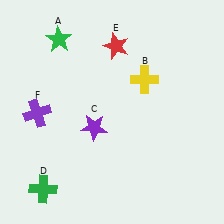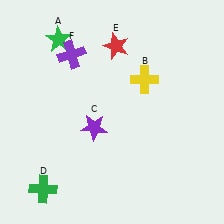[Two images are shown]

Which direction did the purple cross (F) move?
The purple cross (F) moved up.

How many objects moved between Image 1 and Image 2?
1 object moved between the two images.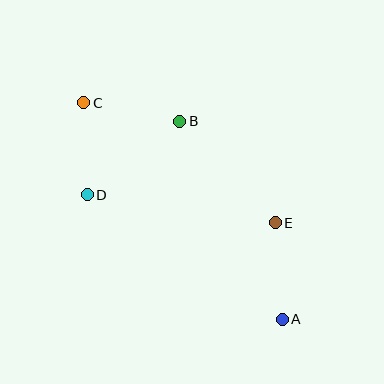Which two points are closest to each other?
Points C and D are closest to each other.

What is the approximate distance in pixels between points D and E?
The distance between D and E is approximately 190 pixels.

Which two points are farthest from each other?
Points A and C are farthest from each other.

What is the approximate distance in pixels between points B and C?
The distance between B and C is approximately 98 pixels.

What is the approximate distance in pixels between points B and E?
The distance between B and E is approximately 139 pixels.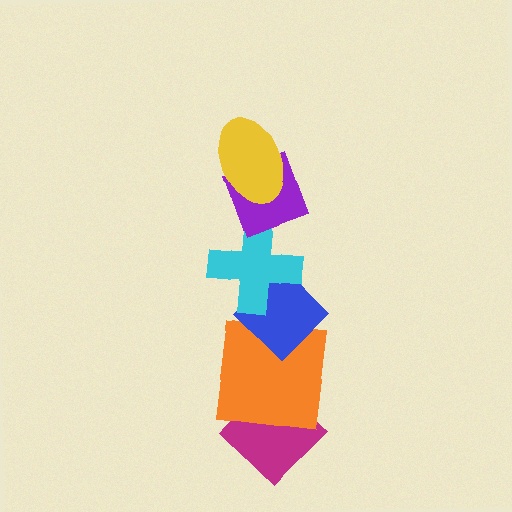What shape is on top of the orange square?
The blue diamond is on top of the orange square.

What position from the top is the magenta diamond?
The magenta diamond is 6th from the top.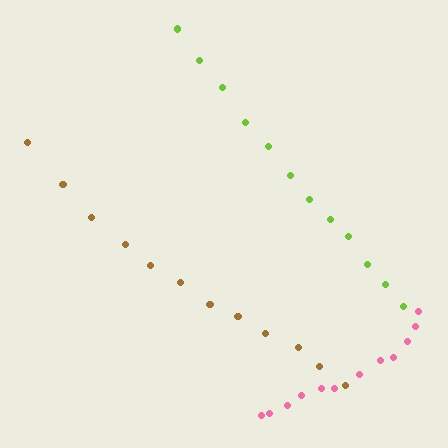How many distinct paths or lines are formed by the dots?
There are 3 distinct paths.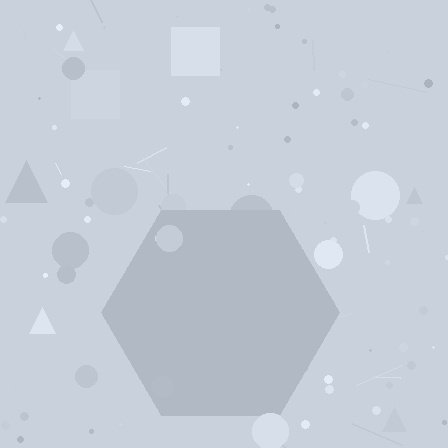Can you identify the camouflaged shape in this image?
The camouflaged shape is a hexagon.